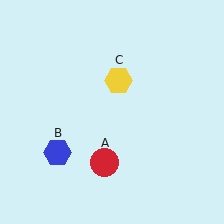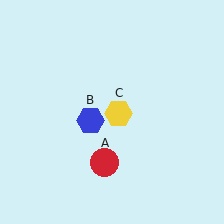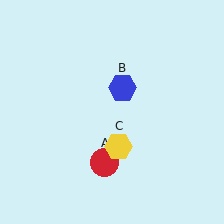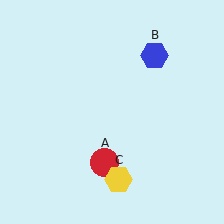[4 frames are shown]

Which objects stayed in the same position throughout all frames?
Red circle (object A) remained stationary.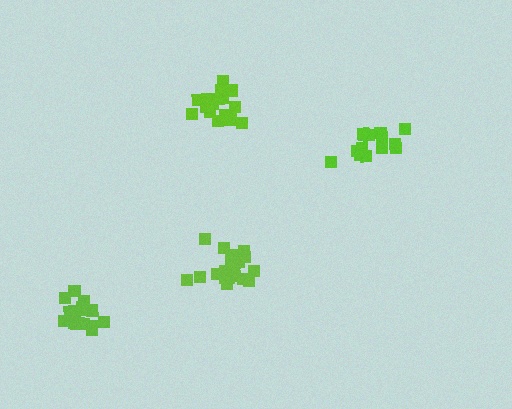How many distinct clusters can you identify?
There are 4 distinct clusters.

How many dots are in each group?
Group 1: 14 dots, Group 2: 20 dots, Group 3: 18 dots, Group 4: 19 dots (71 total).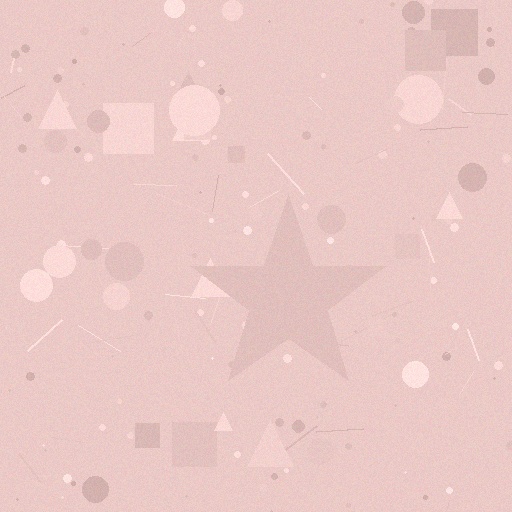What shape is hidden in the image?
A star is hidden in the image.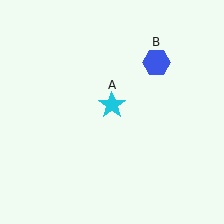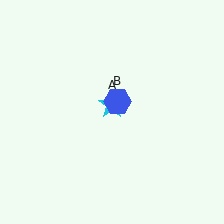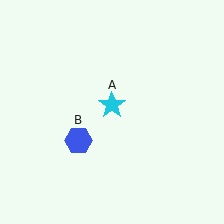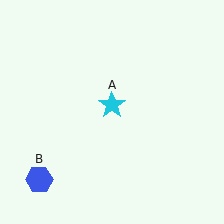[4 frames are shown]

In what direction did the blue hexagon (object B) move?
The blue hexagon (object B) moved down and to the left.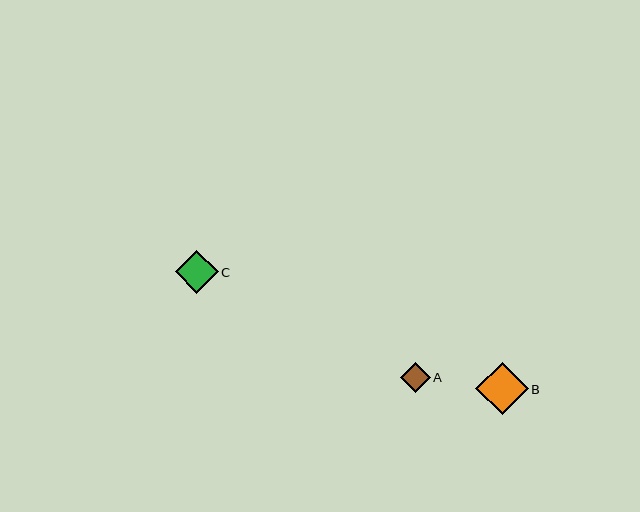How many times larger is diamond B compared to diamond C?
Diamond B is approximately 1.2 times the size of diamond C.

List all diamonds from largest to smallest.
From largest to smallest: B, C, A.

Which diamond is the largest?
Diamond B is the largest with a size of approximately 52 pixels.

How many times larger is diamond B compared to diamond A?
Diamond B is approximately 1.8 times the size of diamond A.